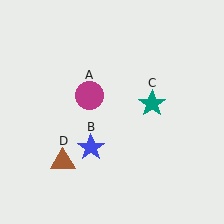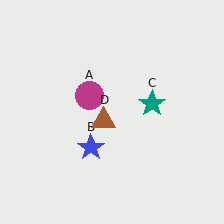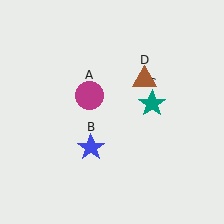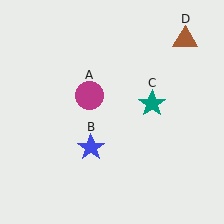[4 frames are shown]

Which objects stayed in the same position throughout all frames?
Magenta circle (object A) and blue star (object B) and teal star (object C) remained stationary.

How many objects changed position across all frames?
1 object changed position: brown triangle (object D).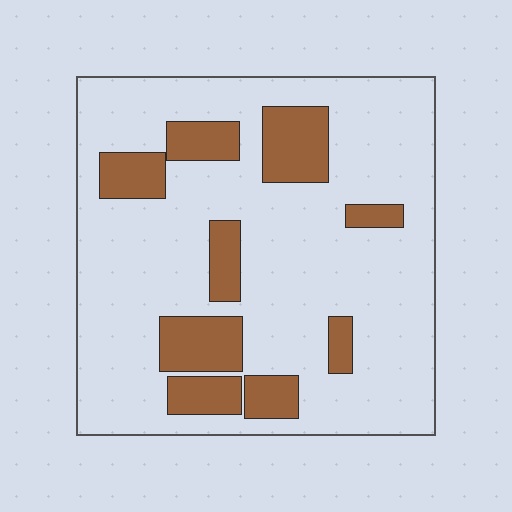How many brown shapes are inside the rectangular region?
9.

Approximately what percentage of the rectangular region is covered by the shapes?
Approximately 20%.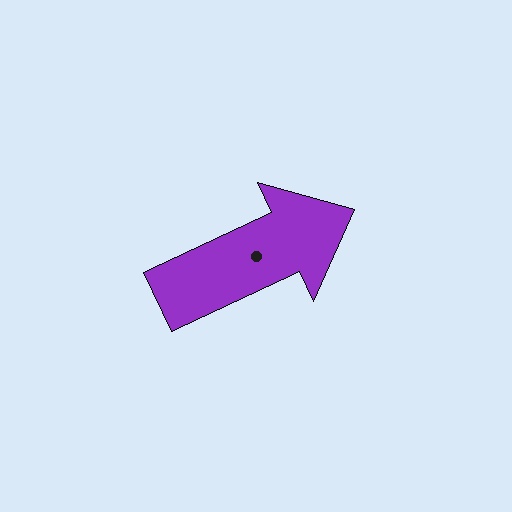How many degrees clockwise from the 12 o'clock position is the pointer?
Approximately 65 degrees.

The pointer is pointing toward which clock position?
Roughly 2 o'clock.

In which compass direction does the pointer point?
Northeast.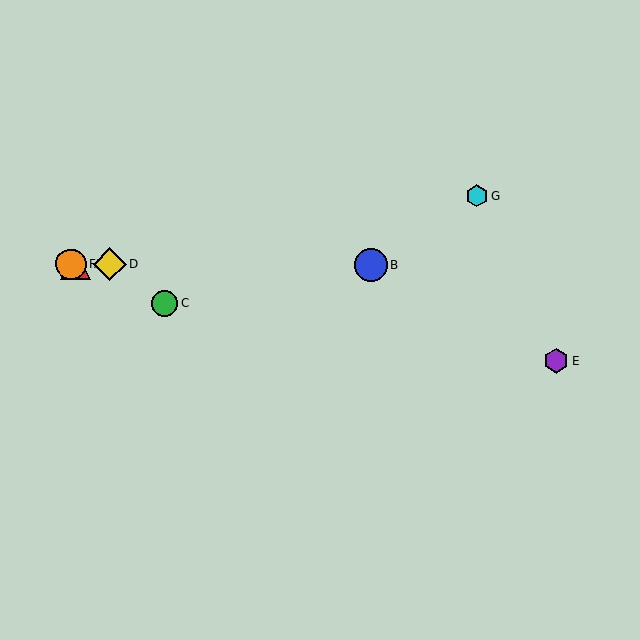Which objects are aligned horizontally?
Objects A, B, D, F are aligned horizontally.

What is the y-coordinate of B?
Object B is at y≈266.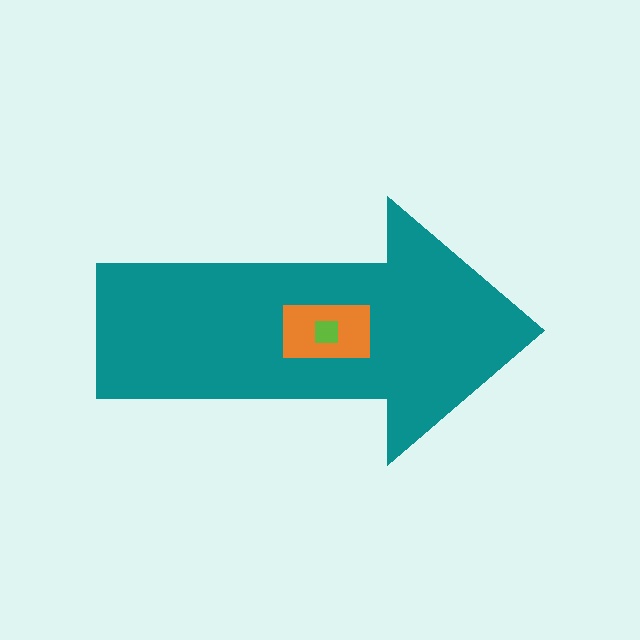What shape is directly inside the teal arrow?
The orange rectangle.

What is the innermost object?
The lime square.